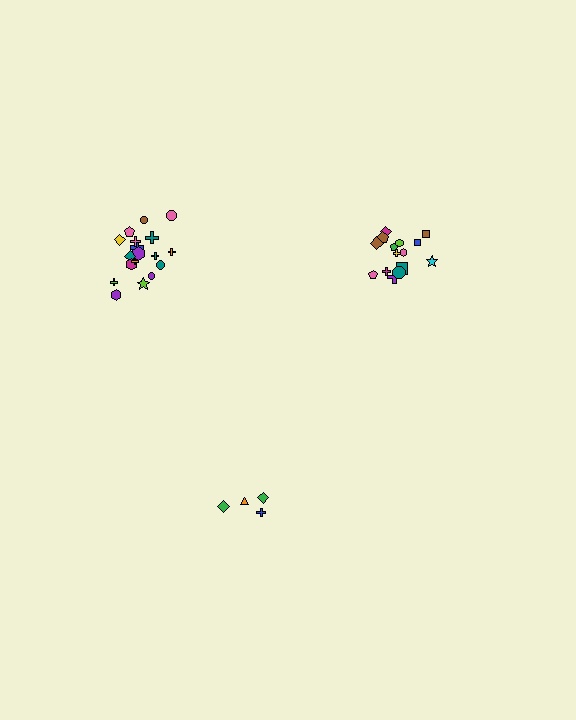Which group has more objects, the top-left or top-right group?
The top-left group.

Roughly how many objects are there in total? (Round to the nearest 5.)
Roughly 35 objects in total.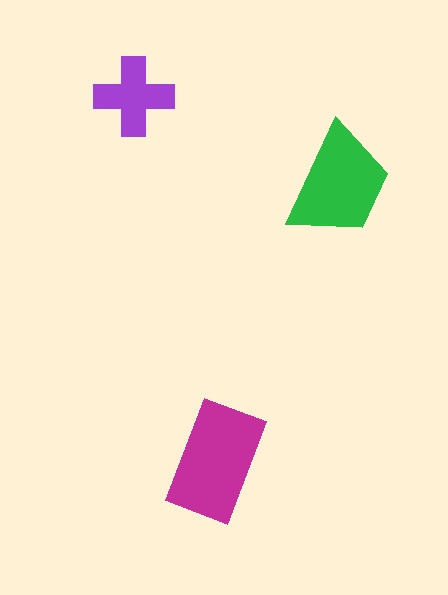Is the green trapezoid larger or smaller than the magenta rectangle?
Smaller.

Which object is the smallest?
The purple cross.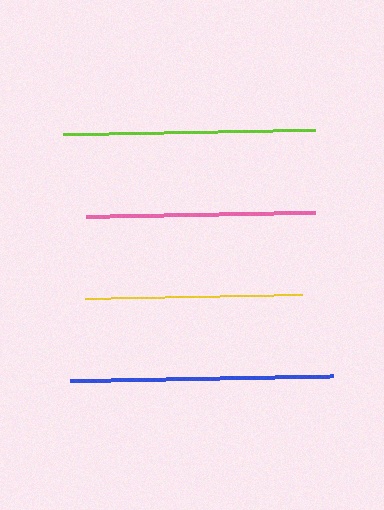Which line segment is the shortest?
The yellow line is the shortest at approximately 216 pixels.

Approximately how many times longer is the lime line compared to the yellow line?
The lime line is approximately 1.2 times the length of the yellow line.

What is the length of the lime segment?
The lime segment is approximately 252 pixels long.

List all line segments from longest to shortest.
From longest to shortest: blue, lime, pink, yellow.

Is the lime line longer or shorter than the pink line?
The lime line is longer than the pink line.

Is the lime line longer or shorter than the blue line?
The blue line is longer than the lime line.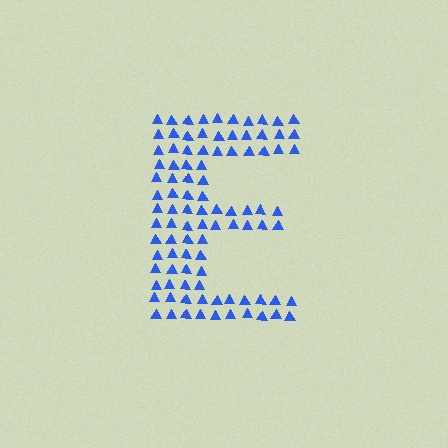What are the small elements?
The small elements are triangles.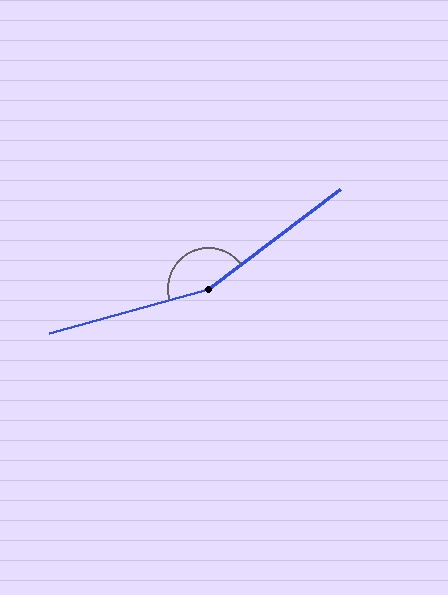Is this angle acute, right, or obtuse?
It is obtuse.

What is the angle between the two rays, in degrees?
Approximately 158 degrees.